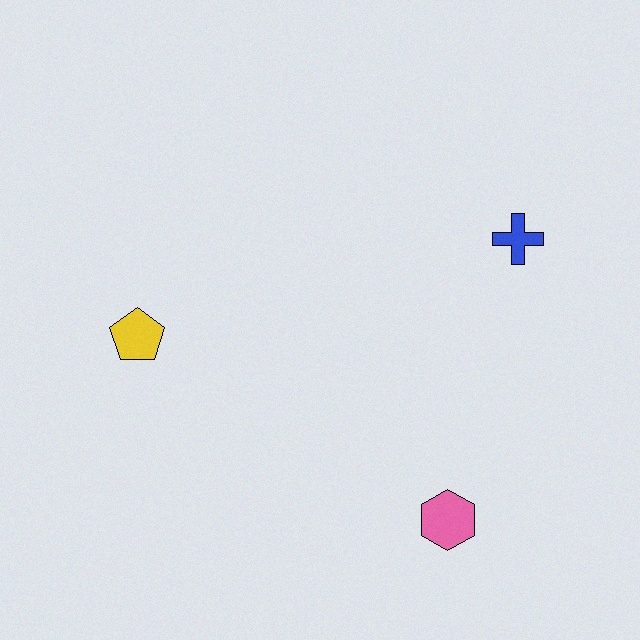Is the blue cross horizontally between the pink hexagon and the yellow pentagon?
No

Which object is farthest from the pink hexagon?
The yellow pentagon is farthest from the pink hexagon.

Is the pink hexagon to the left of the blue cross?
Yes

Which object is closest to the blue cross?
The pink hexagon is closest to the blue cross.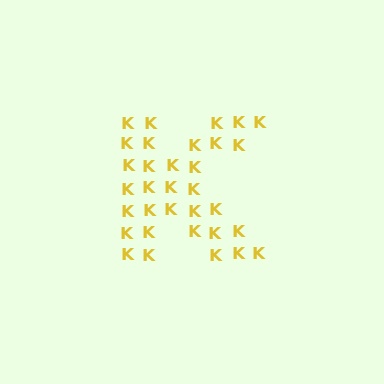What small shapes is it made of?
It is made of small letter K's.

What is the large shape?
The large shape is the letter K.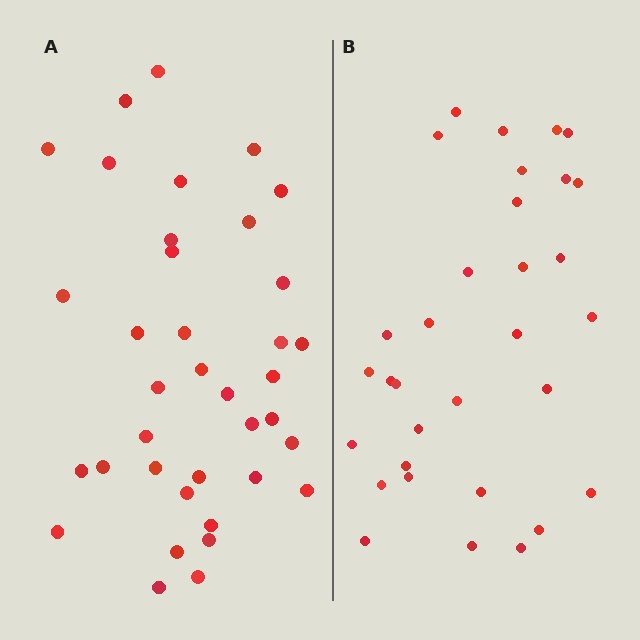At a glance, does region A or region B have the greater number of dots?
Region A (the left region) has more dots.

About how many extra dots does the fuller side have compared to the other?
Region A has about 5 more dots than region B.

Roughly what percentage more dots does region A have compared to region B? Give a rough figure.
About 15% more.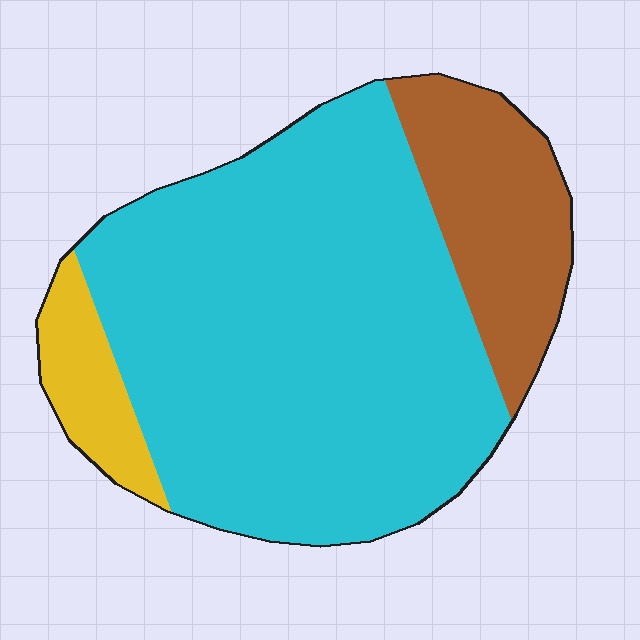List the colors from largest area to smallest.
From largest to smallest: cyan, brown, yellow.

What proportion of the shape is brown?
Brown covers roughly 20% of the shape.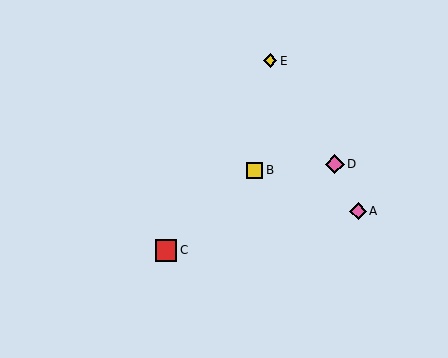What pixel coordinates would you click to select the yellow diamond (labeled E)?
Click at (270, 61) to select the yellow diamond E.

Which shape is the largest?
The red square (labeled C) is the largest.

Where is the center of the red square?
The center of the red square is at (166, 250).